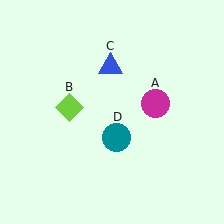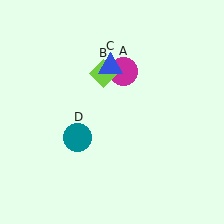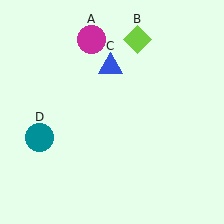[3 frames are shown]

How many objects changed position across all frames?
3 objects changed position: magenta circle (object A), lime diamond (object B), teal circle (object D).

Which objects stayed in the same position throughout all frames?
Blue triangle (object C) remained stationary.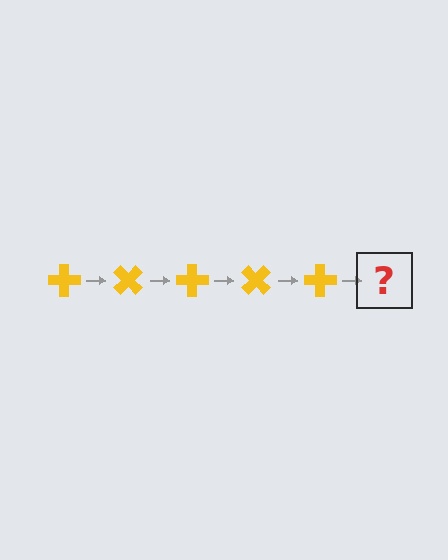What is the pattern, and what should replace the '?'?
The pattern is that the cross rotates 45 degrees each step. The '?' should be a yellow cross rotated 225 degrees.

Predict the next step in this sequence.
The next step is a yellow cross rotated 225 degrees.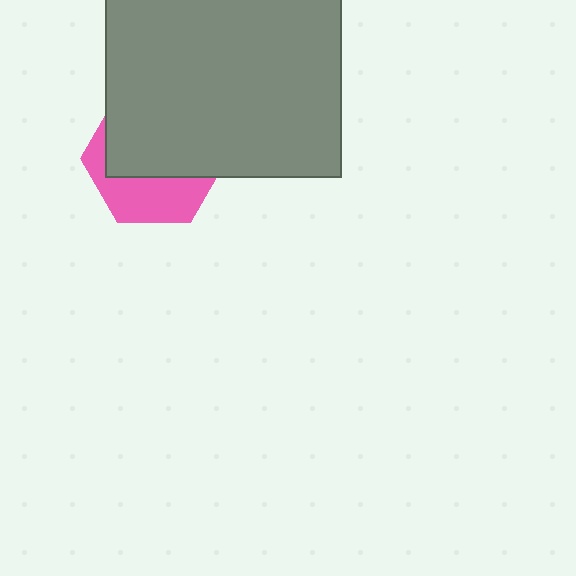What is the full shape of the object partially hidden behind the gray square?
The partially hidden object is a pink hexagon.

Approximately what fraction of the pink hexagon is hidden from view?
Roughly 62% of the pink hexagon is hidden behind the gray square.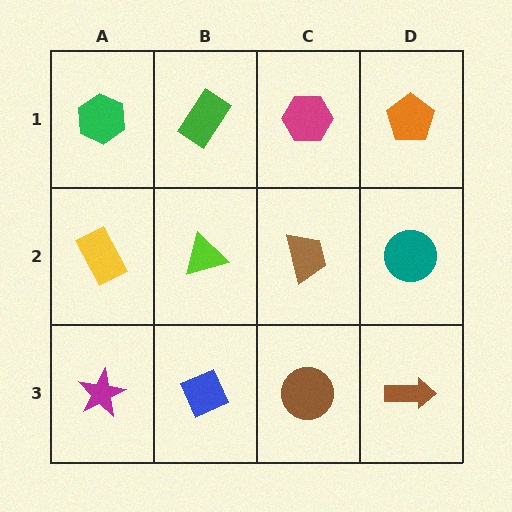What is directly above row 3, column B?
A lime triangle.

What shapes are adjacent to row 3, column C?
A brown trapezoid (row 2, column C), a blue diamond (row 3, column B), a brown arrow (row 3, column D).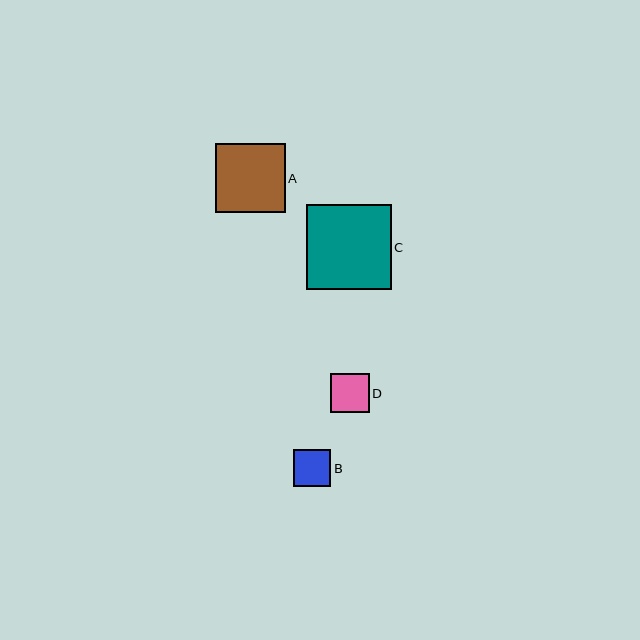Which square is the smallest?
Square B is the smallest with a size of approximately 37 pixels.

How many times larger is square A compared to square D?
Square A is approximately 1.8 times the size of square D.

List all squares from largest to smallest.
From largest to smallest: C, A, D, B.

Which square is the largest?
Square C is the largest with a size of approximately 85 pixels.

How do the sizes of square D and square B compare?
Square D and square B are approximately the same size.